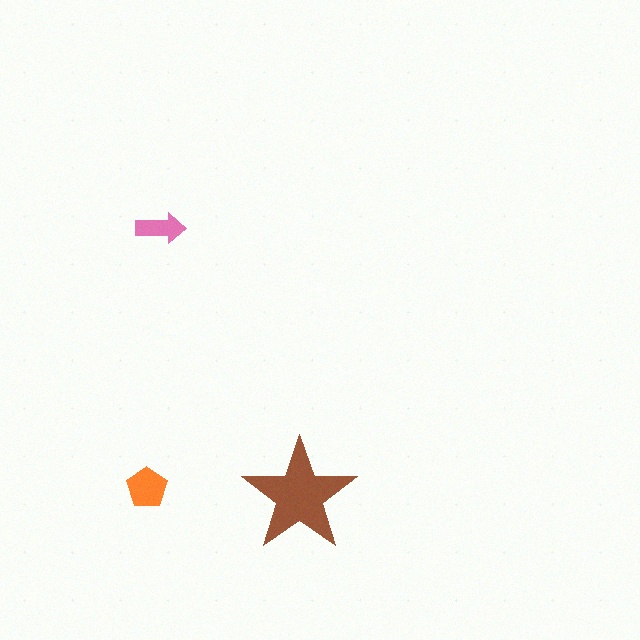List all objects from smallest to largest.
The pink arrow, the orange pentagon, the brown star.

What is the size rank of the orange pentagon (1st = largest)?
2nd.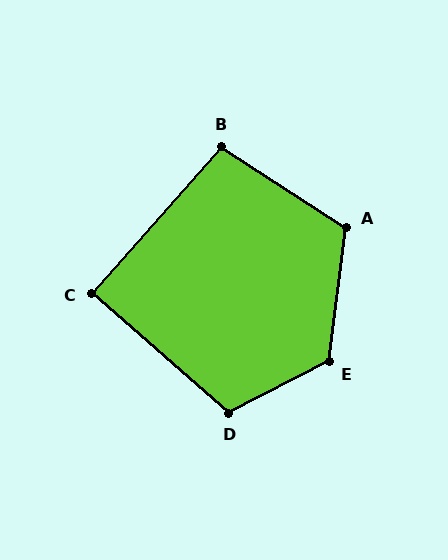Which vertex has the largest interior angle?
E, at approximately 124 degrees.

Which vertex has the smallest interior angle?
C, at approximately 90 degrees.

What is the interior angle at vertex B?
Approximately 99 degrees (obtuse).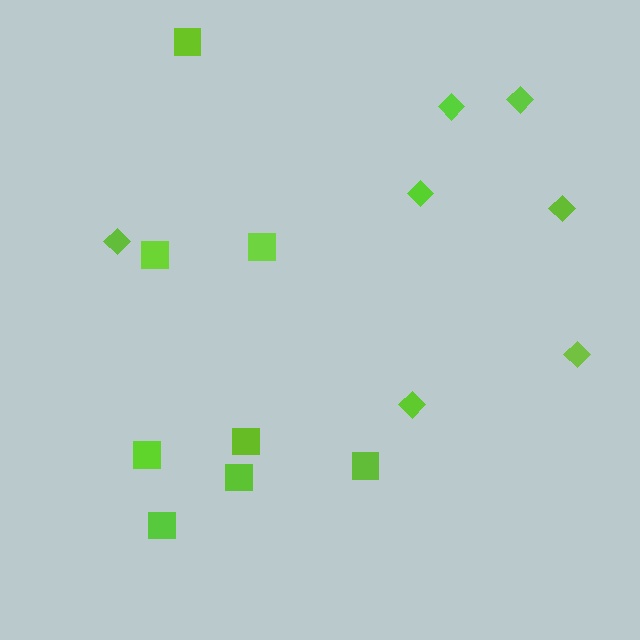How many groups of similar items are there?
There are 2 groups: one group of diamonds (7) and one group of squares (8).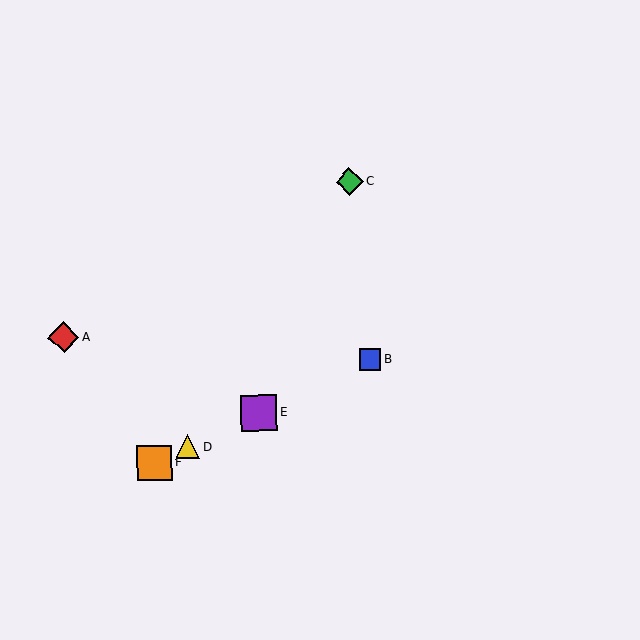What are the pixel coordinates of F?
Object F is at (155, 463).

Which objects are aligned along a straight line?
Objects B, D, E, F are aligned along a straight line.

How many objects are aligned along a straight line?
4 objects (B, D, E, F) are aligned along a straight line.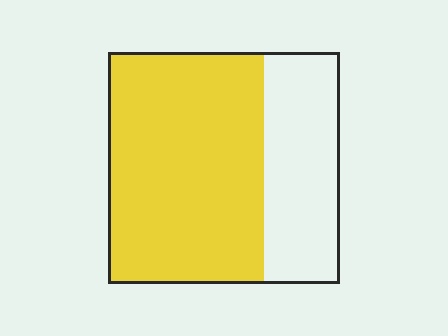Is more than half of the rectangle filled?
Yes.